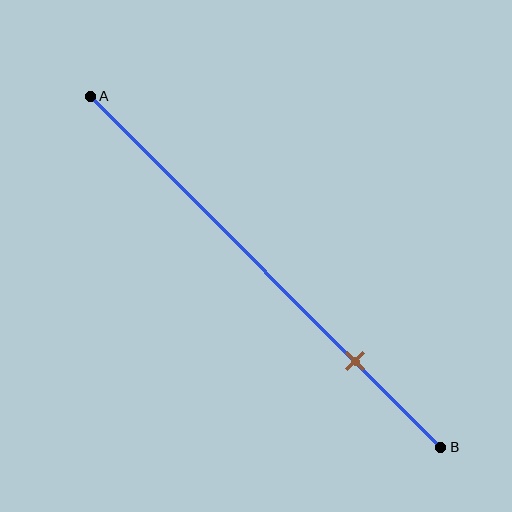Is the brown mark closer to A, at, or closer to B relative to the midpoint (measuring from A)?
The brown mark is closer to point B than the midpoint of segment AB.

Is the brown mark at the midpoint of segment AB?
No, the mark is at about 75% from A, not at the 50% midpoint.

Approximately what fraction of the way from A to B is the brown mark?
The brown mark is approximately 75% of the way from A to B.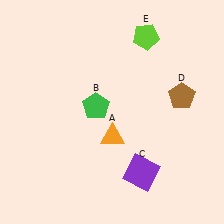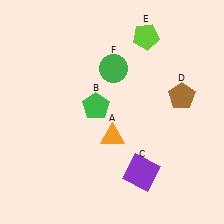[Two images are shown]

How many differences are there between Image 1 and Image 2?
There is 1 difference between the two images.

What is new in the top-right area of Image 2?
A green circle (F) was added in the top-right area of Image 2.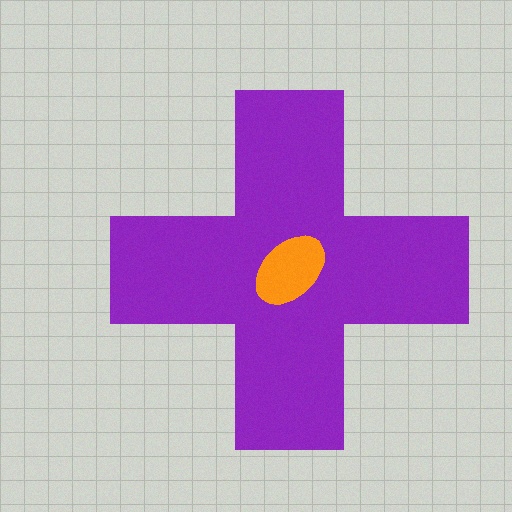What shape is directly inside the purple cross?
The orange ellipse.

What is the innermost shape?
The orange ellipse.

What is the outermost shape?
The purple cross.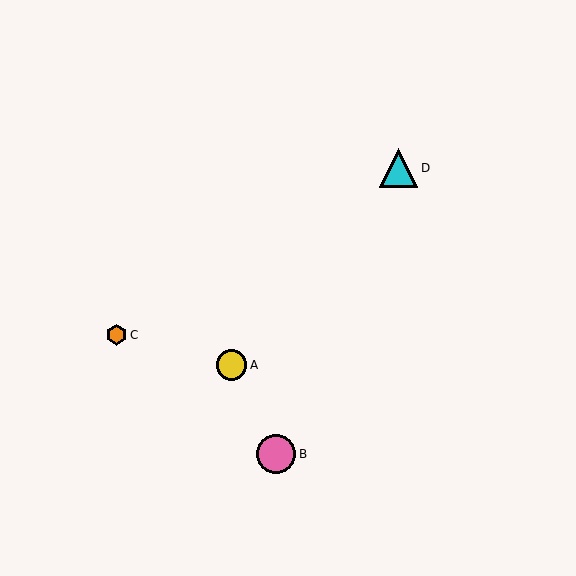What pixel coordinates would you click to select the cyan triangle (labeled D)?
Click at (398, 168) to select the cyan triangle D.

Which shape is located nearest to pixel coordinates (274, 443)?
The pink circle (labeled B) at (276, 454) is nearest to that location.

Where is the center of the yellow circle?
The center of the yellow circle is at (232, 365).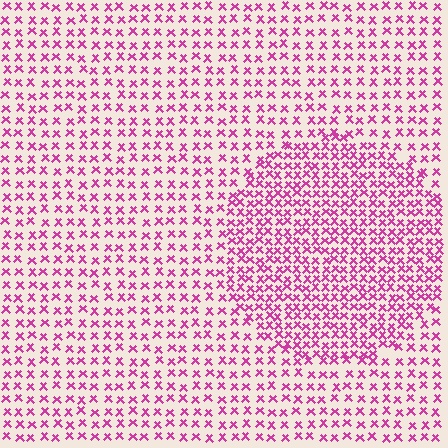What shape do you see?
I see a circle.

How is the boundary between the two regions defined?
The boundary is defined by a change in element density (approximately 1.8x ratio). All elements are the same color, size, and shape.